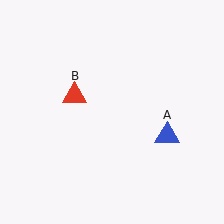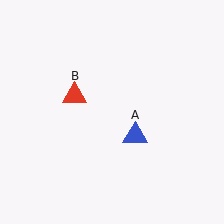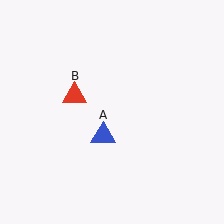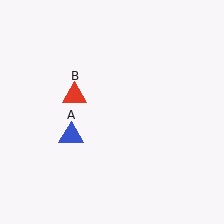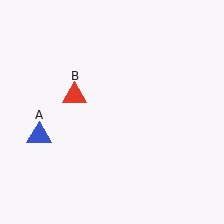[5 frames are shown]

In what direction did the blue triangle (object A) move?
The blue triangle (object A) moved left.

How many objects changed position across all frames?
1 object changed position: blue triangle (object A).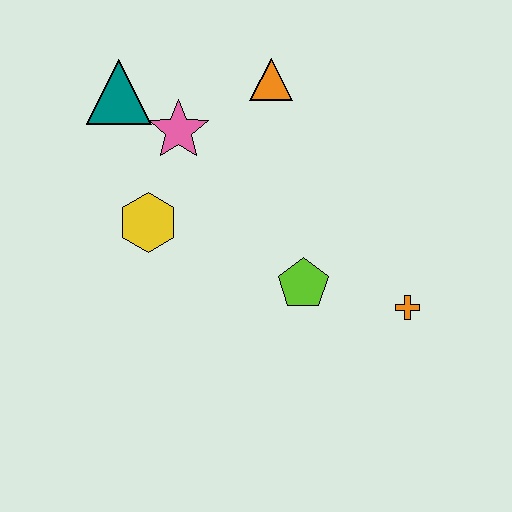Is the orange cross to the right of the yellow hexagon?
Yes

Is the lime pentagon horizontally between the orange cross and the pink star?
Yes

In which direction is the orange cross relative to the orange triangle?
The orange cross is below the orange triangle.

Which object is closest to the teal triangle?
The pink star is closest to the teal triangle.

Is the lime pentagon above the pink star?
No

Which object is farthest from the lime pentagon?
The teal triangle is farthest from the lime pentagon.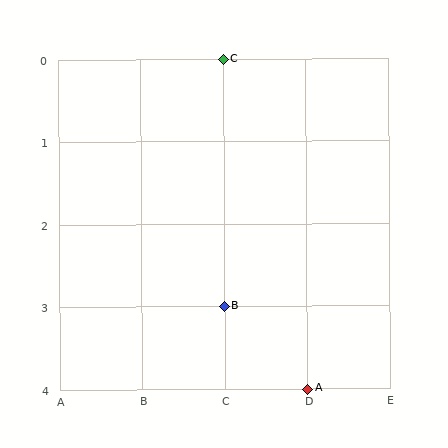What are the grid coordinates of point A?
Point A is at grid coordinates (D, 4).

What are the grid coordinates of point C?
Point C is at grid coordinates (C, 0).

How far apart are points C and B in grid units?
Points C and B are 3 rows apart.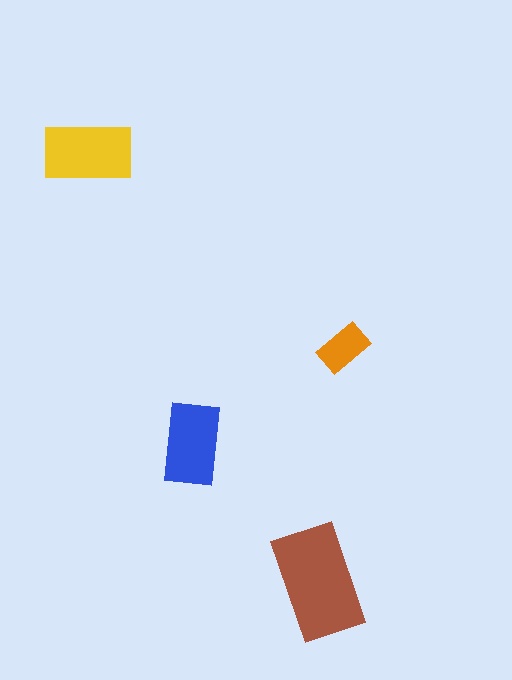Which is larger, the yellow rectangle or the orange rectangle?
The yellow one.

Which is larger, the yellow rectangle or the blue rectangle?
The yellow one.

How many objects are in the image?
There are 4 objects in the image.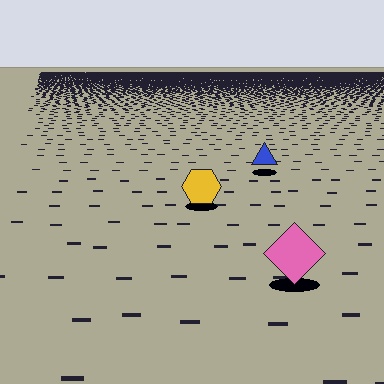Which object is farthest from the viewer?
The blue triangle is farthest from the viewer. It appears smaller and the ground texture around it is denser.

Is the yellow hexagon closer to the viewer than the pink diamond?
No. The pink diamond is closer — you can tell from the texture gradient: the ground texture is coarser near it.